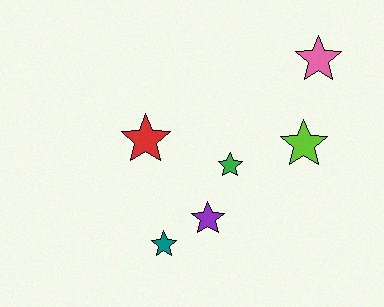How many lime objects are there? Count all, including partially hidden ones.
There is 1 lime object.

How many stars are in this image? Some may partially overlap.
There are 6 stars.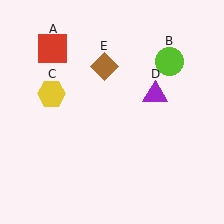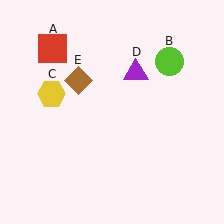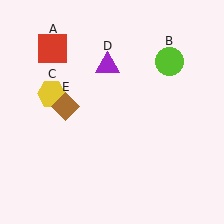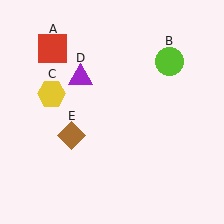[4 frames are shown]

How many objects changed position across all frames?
2 objects changed position: purple triangle (object D), brown diamond (object E).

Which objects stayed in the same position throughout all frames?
Red square (object A) and lime circle (object B) and yellow hexagon (object C) remained stationary.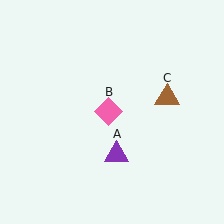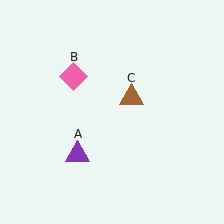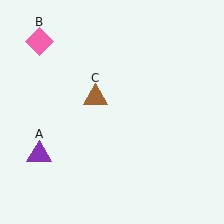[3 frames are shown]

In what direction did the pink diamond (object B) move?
The pink diamond (object B) moved up and to the left.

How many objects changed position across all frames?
3 objects changed position: purple triangle (object A), pink diamond (object B), brown triangle (object C).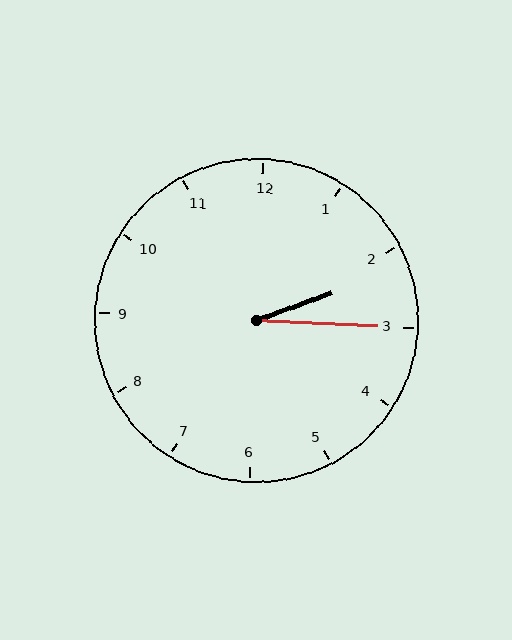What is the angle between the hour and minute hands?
Approximately 22 degrees.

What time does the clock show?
2:15.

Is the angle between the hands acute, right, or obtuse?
It is acute.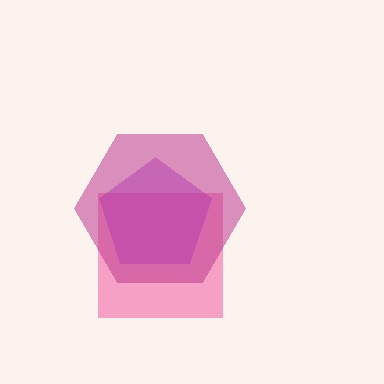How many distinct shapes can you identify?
There are 3 distinct shapes: a pink square, a purple pentagon, a magenta hexagon.